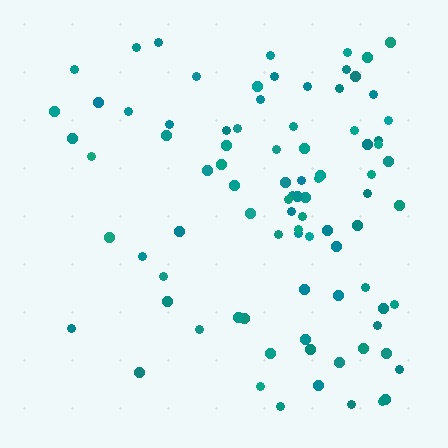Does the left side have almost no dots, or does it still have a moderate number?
Still a moderate number, just noticeably fewer than the right.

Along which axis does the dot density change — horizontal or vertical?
Horizontal.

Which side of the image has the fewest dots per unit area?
The left.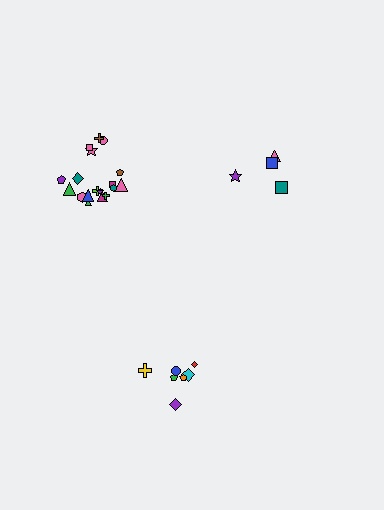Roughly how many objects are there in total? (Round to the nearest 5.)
Roughly 30 objects in total.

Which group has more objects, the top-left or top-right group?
The top-left group.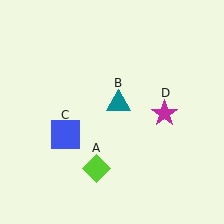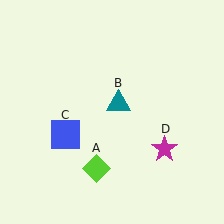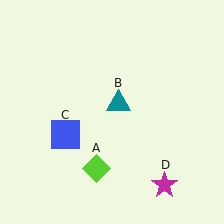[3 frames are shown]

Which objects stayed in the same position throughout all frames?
Lime diamond (object A) and teal triangle (object B) and blue square (object C) remained stationary.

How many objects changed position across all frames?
1 object changed position: magenta star (object D).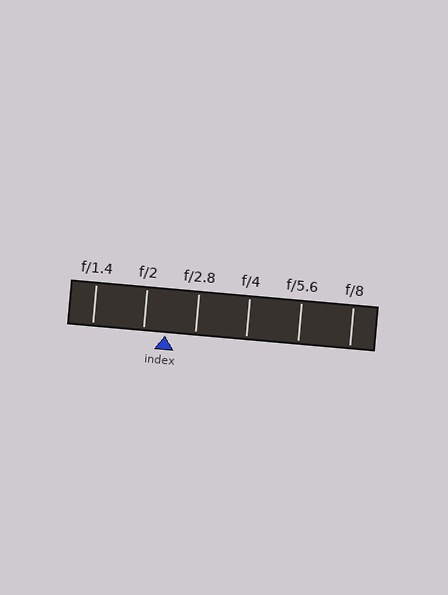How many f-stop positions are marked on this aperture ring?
There are 6 f-stop positions marked.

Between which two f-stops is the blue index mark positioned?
The index mark is between f/2 and f/2.8.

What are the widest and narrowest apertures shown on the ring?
The widest aperture shown is f/1.4 and the narrowest is f/8.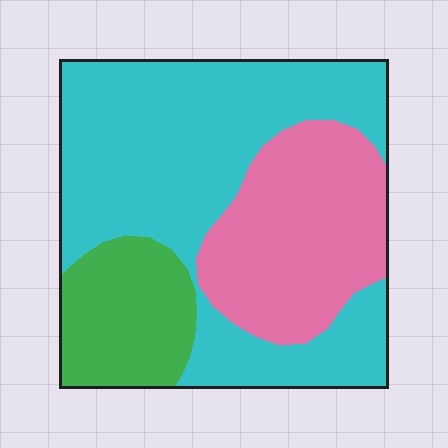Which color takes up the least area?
Green, at roughly 15%.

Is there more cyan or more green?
Cyan.